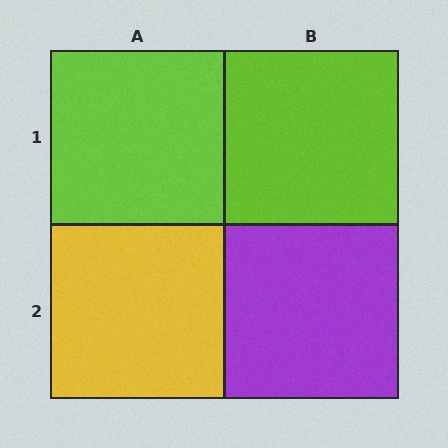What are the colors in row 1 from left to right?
Lime, lime.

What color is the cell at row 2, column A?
Yellow.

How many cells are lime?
2 cells are lime.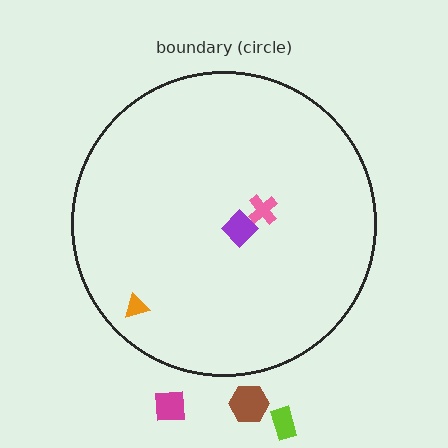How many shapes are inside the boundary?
3 inside, 3 outside.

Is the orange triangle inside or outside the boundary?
Inside.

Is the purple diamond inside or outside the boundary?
Inside.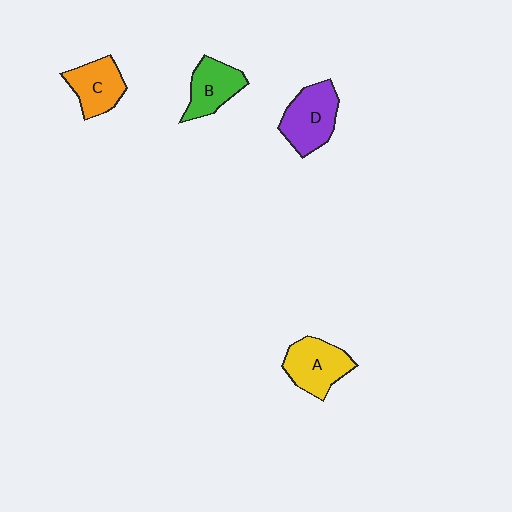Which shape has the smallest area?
Shape B (green).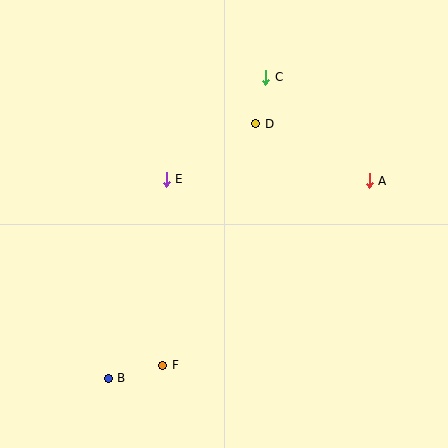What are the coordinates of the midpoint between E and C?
The midpoint between E and C is at (216, 128).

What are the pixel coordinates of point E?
Point E is at (166, 179).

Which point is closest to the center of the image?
Point E at (166, 179) is closest to the center.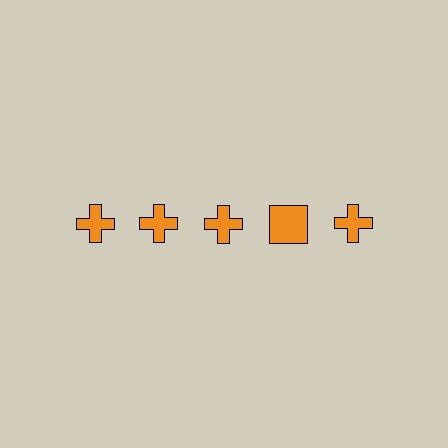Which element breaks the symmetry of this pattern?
The orange square in the top row, second from right column breaks the symmetry. All other shapes are orange crosses.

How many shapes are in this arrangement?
There are 5 shapes arranged in a grid pattern.